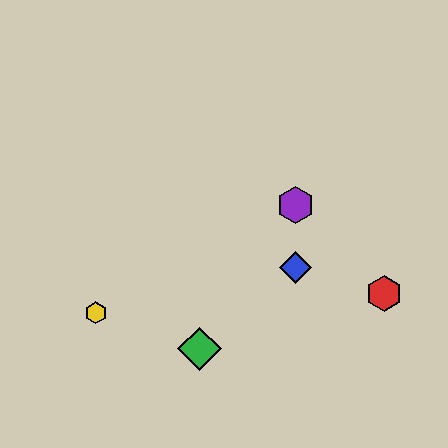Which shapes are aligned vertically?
The blue diamond, the purple hexagon are aligned vertically.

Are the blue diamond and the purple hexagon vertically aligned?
Yes, both are at x≈295.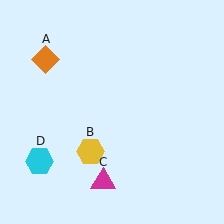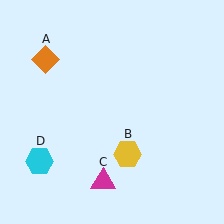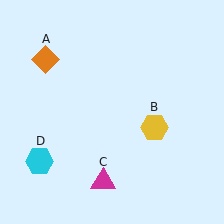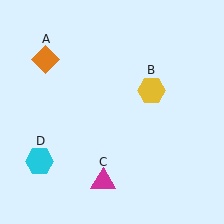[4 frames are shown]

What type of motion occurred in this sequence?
The yellow hexagon (object B) rotated counterclockwise around the center of the scene.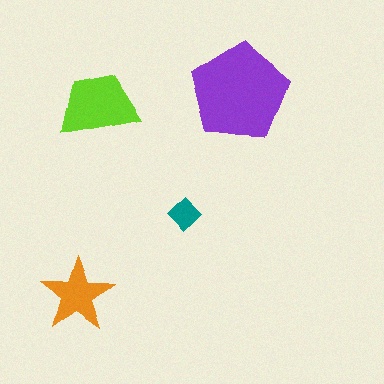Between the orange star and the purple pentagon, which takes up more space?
The purple pentagon.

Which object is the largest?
The purple pentagon.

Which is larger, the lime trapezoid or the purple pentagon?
The purple pentagon.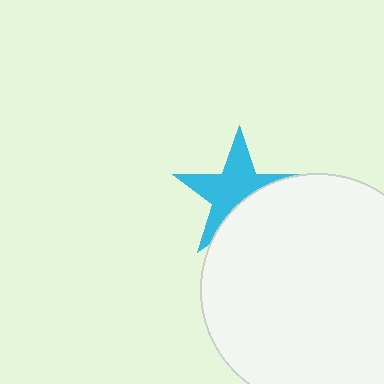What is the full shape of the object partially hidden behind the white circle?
The partially hidden object is a cyan star.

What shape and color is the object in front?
The object in front is a white circle.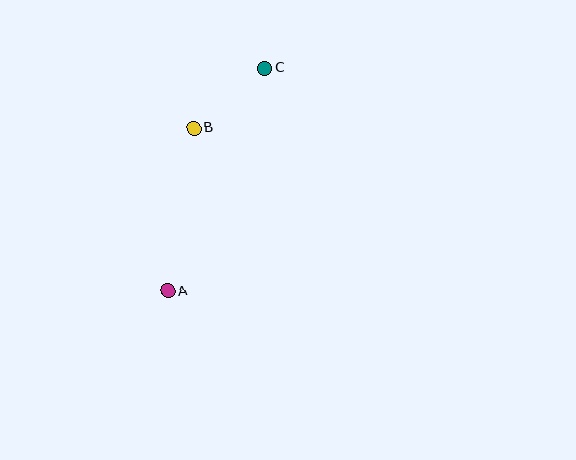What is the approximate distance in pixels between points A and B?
The distance between A and B is approximately 164 pixels.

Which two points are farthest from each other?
Points A and C are farthest from each other.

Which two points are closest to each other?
Points B and C are closest to each other.